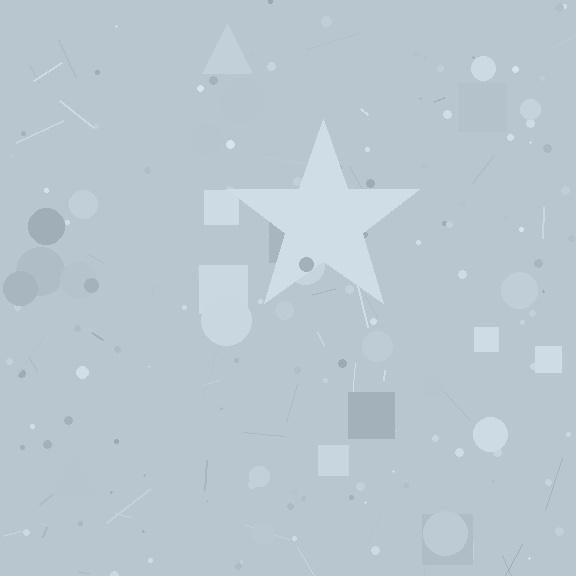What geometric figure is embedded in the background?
A star is embedded in the background.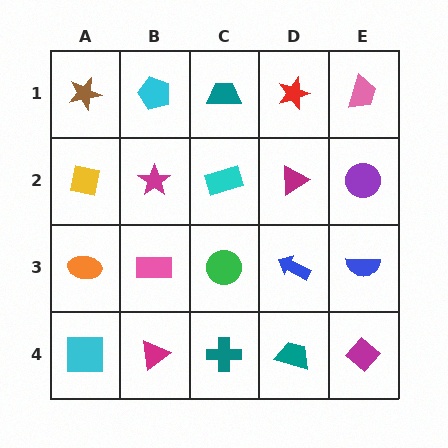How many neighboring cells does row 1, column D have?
3.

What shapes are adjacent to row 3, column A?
A yellow square (row 2, column A), a cyan square (row 4, column A), a pink rectangle (row 3, column B).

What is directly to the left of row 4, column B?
A cyan square.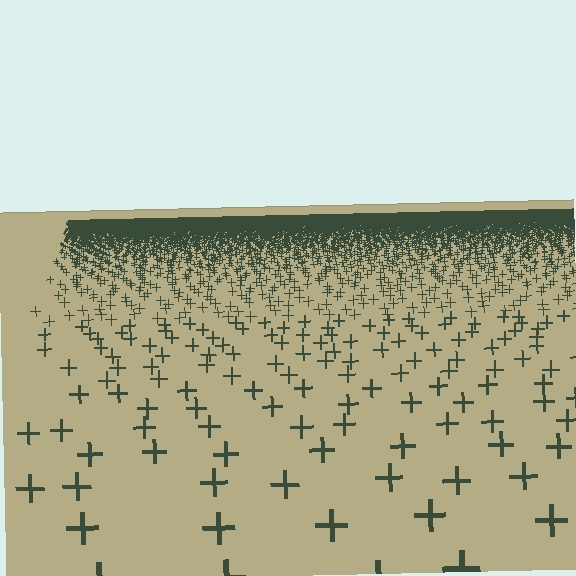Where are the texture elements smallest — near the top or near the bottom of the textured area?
Near the top.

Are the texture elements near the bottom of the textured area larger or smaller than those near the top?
Larger. Near the bottom, elements are closer to the viewer and appear at a bigger on-screen size.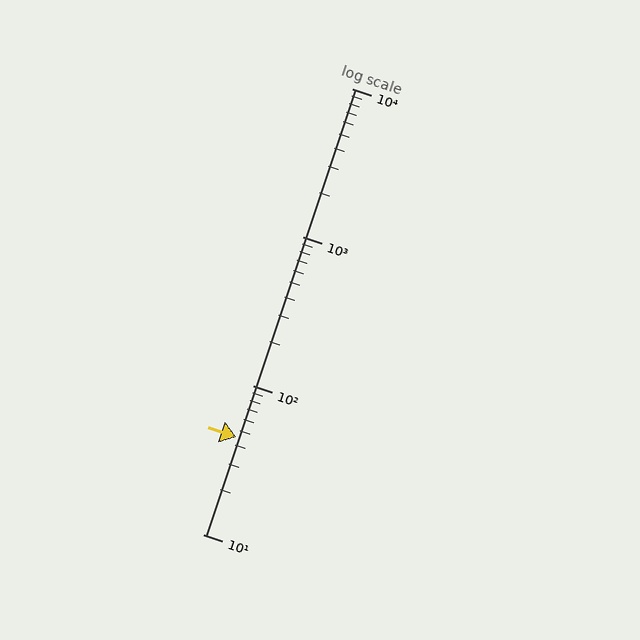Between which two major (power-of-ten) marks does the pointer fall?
The pointer is between 10 and 100.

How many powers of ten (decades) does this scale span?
The scale spans 3 decades, from 10 to 10000.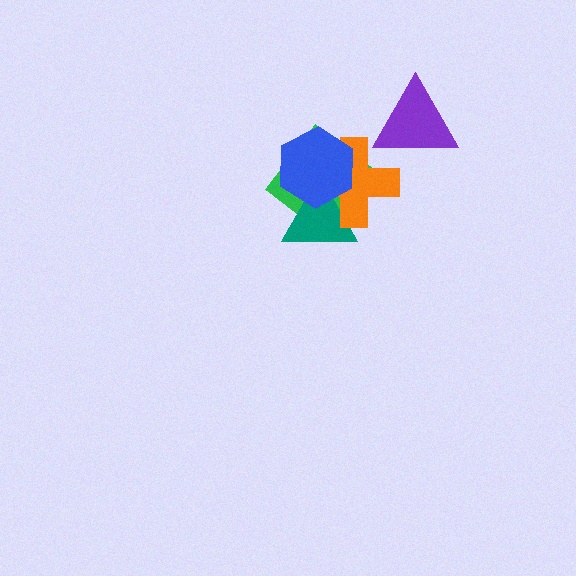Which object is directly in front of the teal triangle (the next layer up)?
The orange cross is directly in front of the teal triangle.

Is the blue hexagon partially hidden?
No, no other shape covers it.